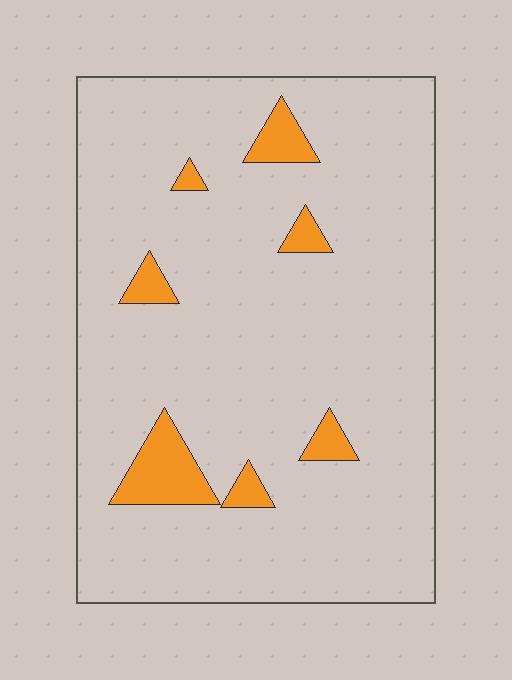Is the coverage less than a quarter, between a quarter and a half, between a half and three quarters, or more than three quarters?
Less than a quarter.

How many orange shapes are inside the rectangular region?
7.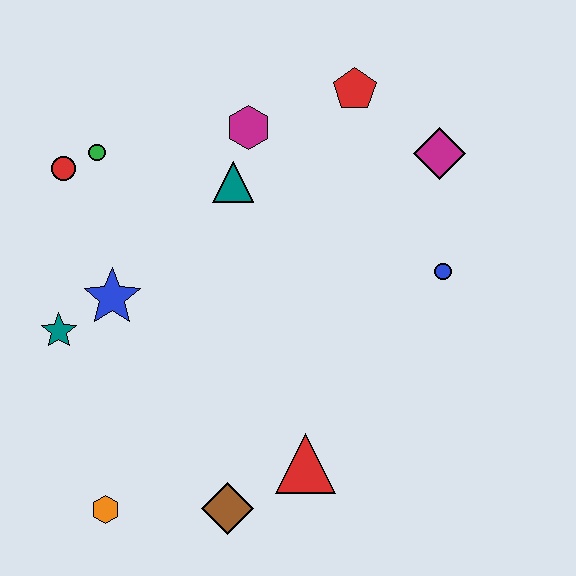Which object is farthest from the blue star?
The magenta diamond is farthest from the blue star.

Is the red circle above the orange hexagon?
Yes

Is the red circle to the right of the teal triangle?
No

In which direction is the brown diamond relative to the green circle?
The brown diamond is below the green circle.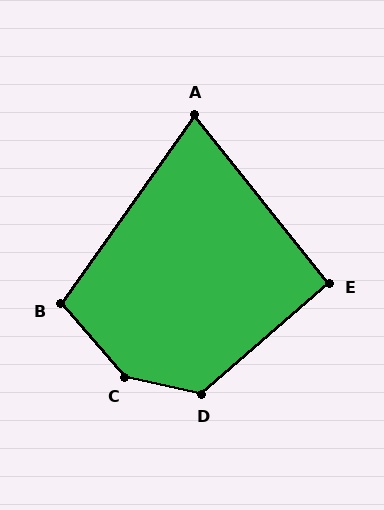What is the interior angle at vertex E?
Approximately 93 degrees (approximately right).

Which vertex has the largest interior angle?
C, at approximately 143 degrees.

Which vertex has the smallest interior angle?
A, at approximately 74 degrees.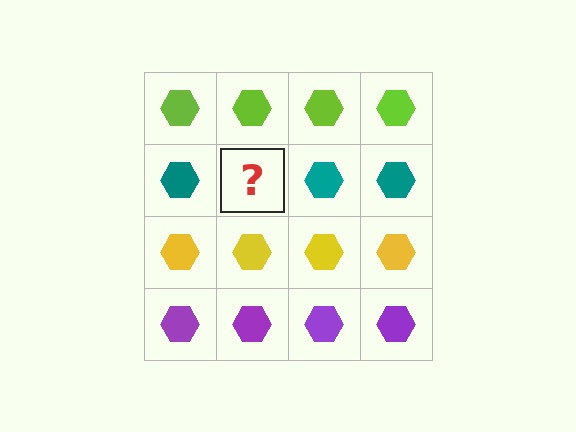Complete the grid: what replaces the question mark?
The question mark should be replaced with a teal hexagon.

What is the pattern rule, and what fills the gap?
The rule is that each row has a consistent color. The gap should be filled with a teal hexagon.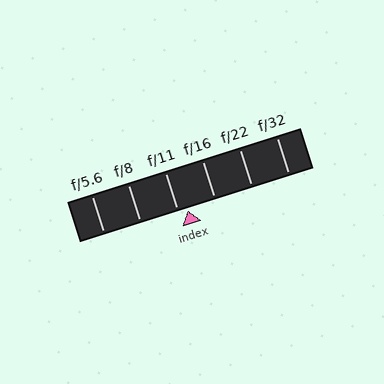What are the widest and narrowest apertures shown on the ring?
The widest aperture shown is f/5.6 and the narrowest is f/32.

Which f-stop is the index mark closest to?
The index mark is closest to f/11.